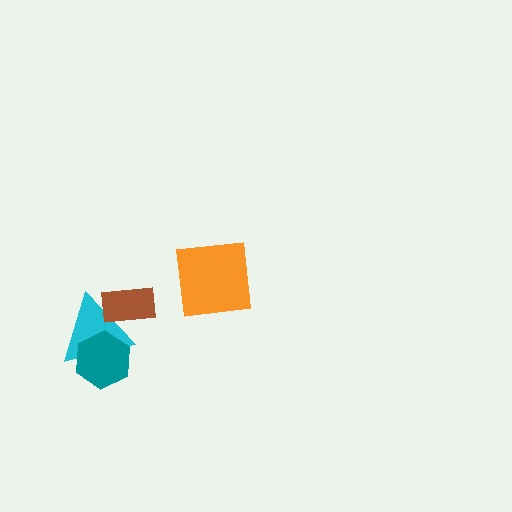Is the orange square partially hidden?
No, no other shape covers it.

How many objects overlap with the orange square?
0 objects overlap with the orange square.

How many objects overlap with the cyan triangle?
2 objects overlap with the cyan triangle.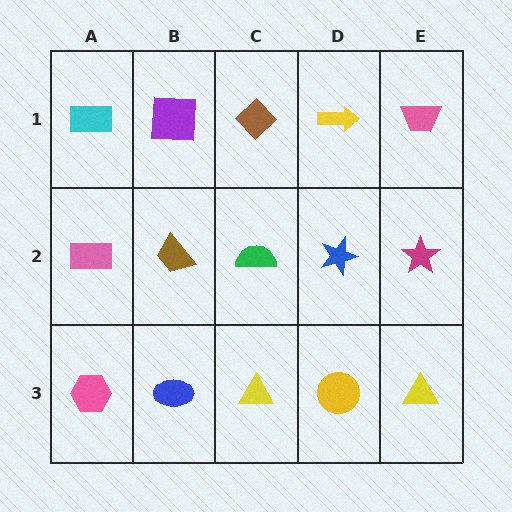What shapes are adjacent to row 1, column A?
A pink rectangle (row 2, column A), a purple square (row 1, column B).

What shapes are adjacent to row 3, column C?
A green semicircle (row 2, column C), a blue ellipse (row 3, column B), a yellow circle (row 3, column D).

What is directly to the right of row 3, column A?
A blue ellipse.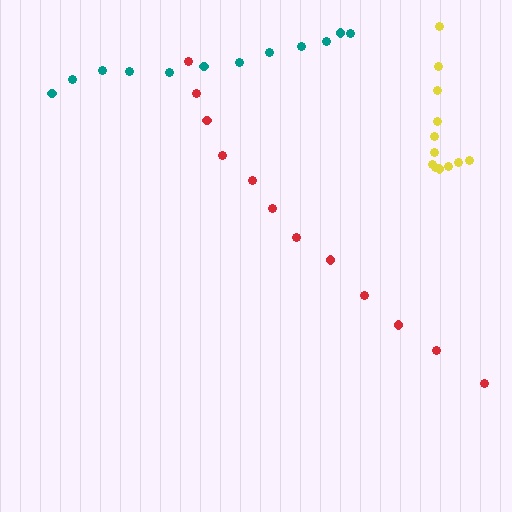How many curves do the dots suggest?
There are 3 distinct paths.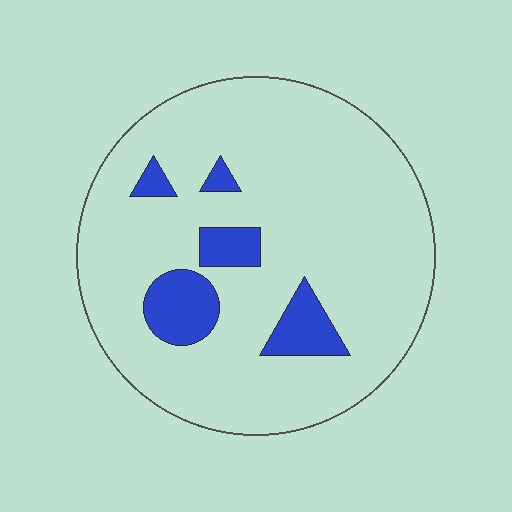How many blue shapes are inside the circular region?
5.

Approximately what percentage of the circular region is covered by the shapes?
Approximately 10%.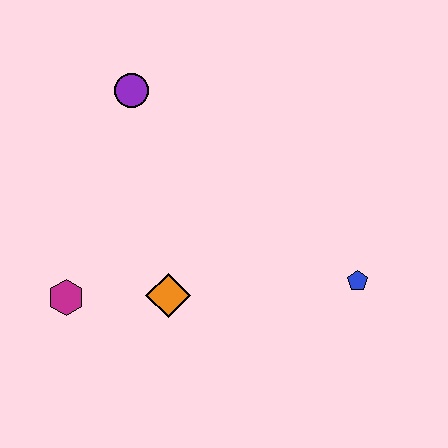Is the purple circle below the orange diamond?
No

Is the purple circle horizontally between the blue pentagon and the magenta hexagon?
Yes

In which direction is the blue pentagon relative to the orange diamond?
The blue pentagon is to the right of the orange diamond.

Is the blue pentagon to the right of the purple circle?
Yes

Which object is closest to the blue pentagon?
The orange diamond is closest to the blue pentagon.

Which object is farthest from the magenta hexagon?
The blue pentagon is farthest from the magenta hexagon.